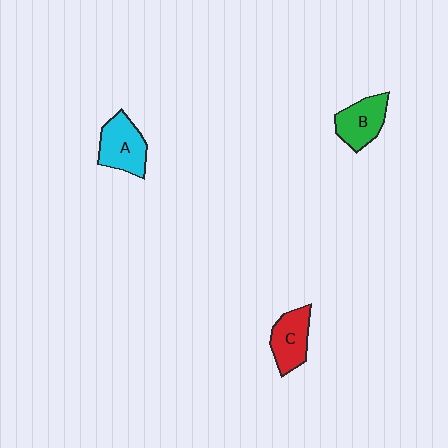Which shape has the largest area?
Shape A (cyan).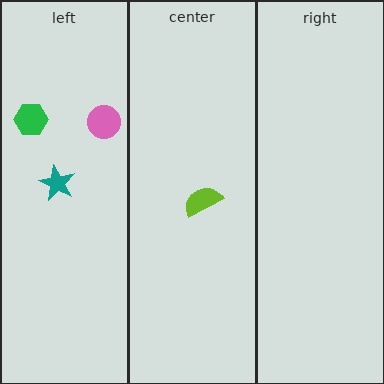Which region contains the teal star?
The left region.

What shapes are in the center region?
The lime semicircle.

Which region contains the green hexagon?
The left region.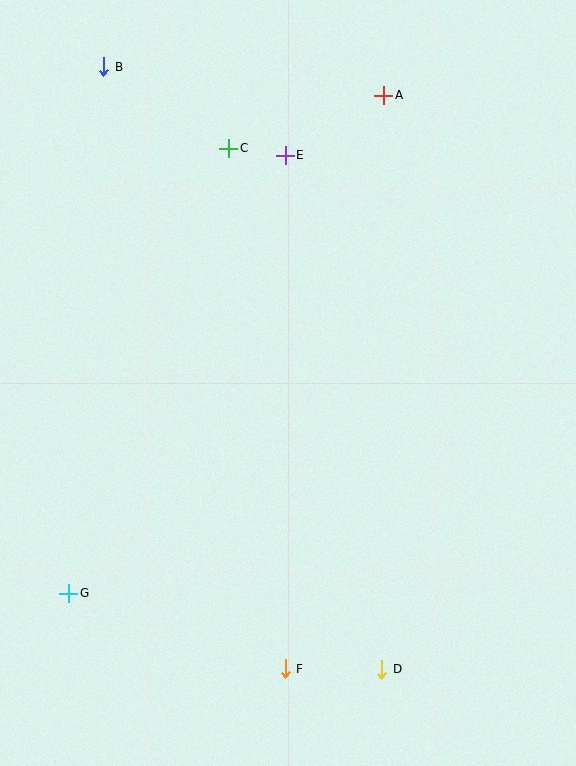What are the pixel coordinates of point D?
Point D is at (382, 669).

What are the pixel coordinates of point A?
Point A is at (384, 95).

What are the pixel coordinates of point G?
Point G is at (69, 593).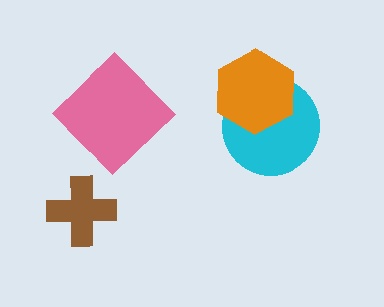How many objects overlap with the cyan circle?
1 object overlaps with the cyan circle.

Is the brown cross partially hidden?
No, no other shape covers it.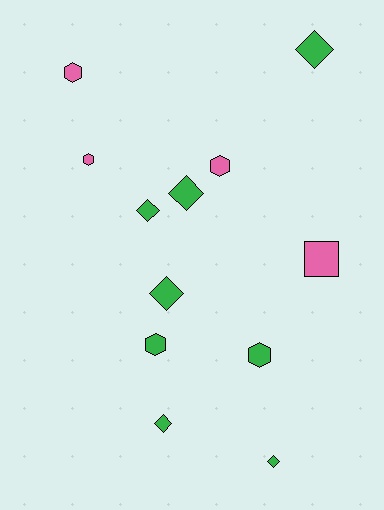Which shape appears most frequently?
Diamond, with 6 objects.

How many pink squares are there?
There is 1 pink square.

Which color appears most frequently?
Green, with 8 objects.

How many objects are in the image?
There are 12 objects.